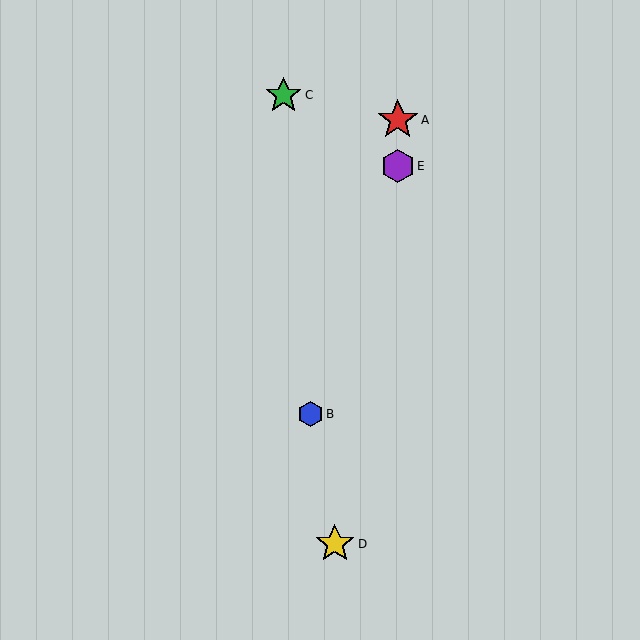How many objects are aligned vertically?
2 objects (A, E) are aligned vertically.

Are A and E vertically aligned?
Yes, both are at x≈398.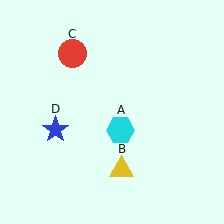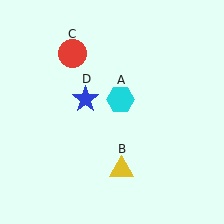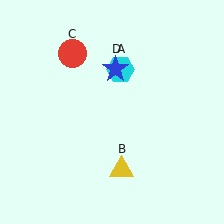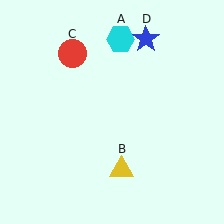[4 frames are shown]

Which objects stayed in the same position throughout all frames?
Yellow triangle (object B) and red circle (object C) remained stationary.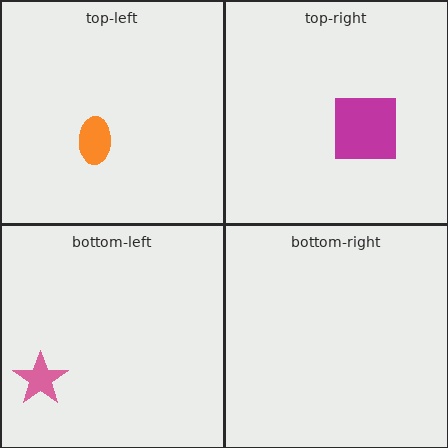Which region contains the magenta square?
The top-right region.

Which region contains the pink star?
The bottom-left region.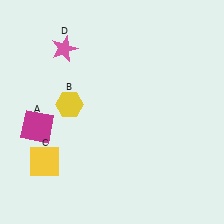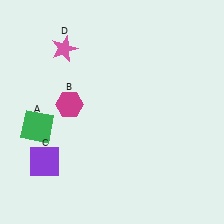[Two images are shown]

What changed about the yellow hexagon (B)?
In Image 1, B is yellow. In Image 2, it changed to magenta.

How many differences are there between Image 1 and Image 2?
There are 3 differences between the two images.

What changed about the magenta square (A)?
In Image 1, A is magenta. In Image 2, it changed to green.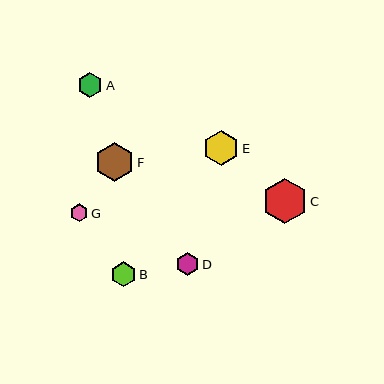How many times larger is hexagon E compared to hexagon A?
Hexagon E is approximately 1.4 times the size of hexagon A.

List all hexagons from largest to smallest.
From largest to smallest: C, F, E, A, B, D, G.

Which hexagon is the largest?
Hexagon C is the largest with a size of approximately 45 pixels.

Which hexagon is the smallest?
Hexagon G is the smallest with a size of approximately 18 pixels.